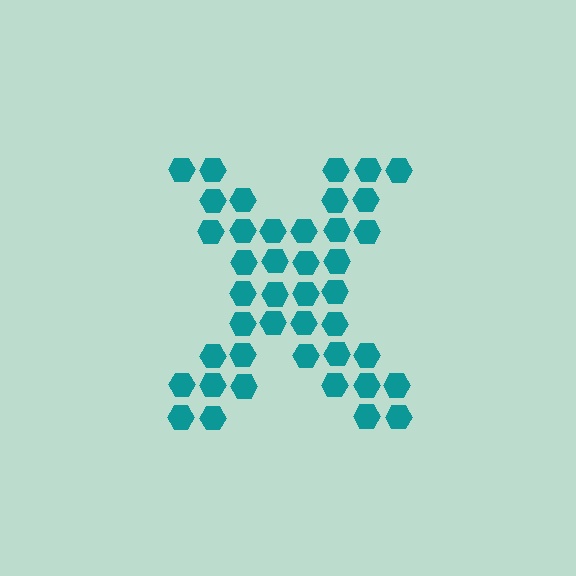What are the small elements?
The small elements are hexagons.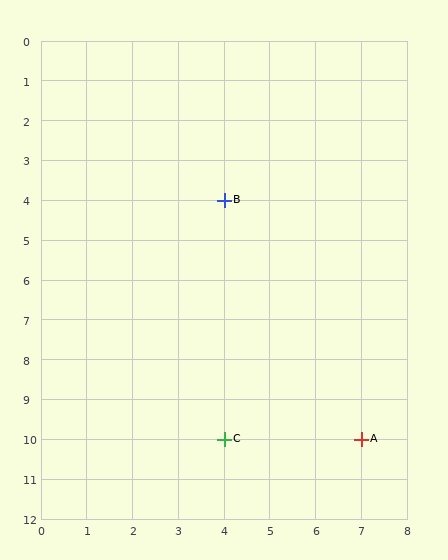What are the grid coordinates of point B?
Point B is at grid coordinates (4, 4).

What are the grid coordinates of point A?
Point A is at grid coordinates (7, 10).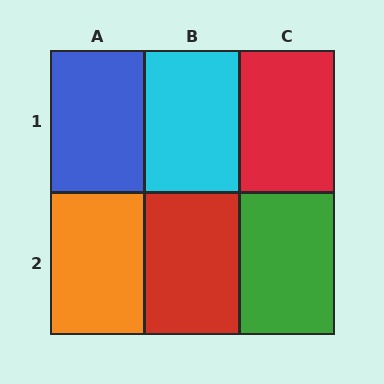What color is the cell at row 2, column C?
Green.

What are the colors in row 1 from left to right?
Blue, cyan, red.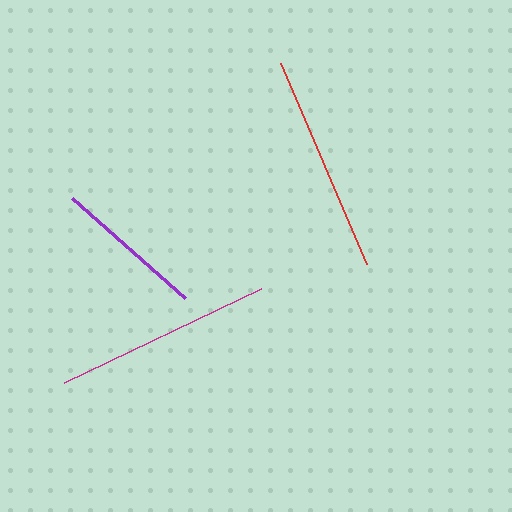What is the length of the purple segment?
The purple segment is approximately 152 pixels long.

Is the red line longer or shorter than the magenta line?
The magenta line is longer than the red line.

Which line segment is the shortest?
The purple line is the shortest at approximately 152 pixels.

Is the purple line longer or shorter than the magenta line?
The magenta line is longer than the purple line.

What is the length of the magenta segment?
The magenta segment is approximately 219 pixels long.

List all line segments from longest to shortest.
From longest to shortest: magenta, red, purple.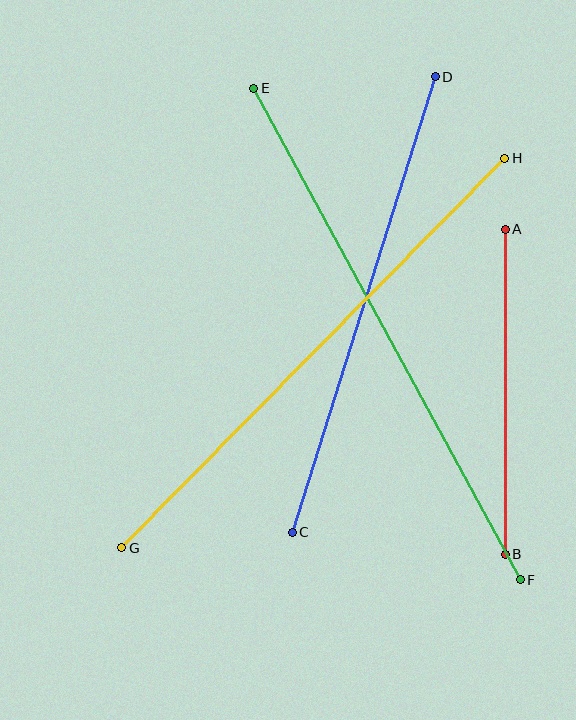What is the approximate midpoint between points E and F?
The midpoint is at approximately (387, 334) pixels.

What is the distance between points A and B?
The distance is approximately 325 pixels.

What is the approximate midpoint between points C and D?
The midpoint is at approximately (364, 305) pixels.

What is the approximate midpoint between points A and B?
The midpoint is at approximately (505, 392) pixels.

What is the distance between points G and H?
The distance is approximately 546 pixels.